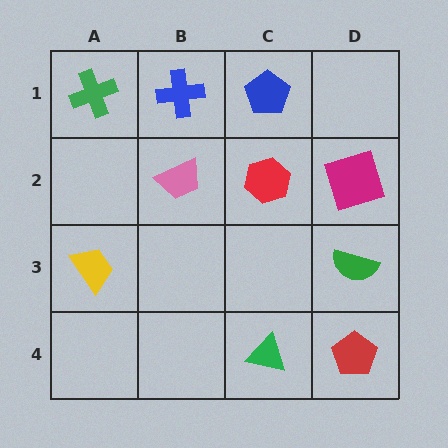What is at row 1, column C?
A blue pentagon.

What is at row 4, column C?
A green triangle.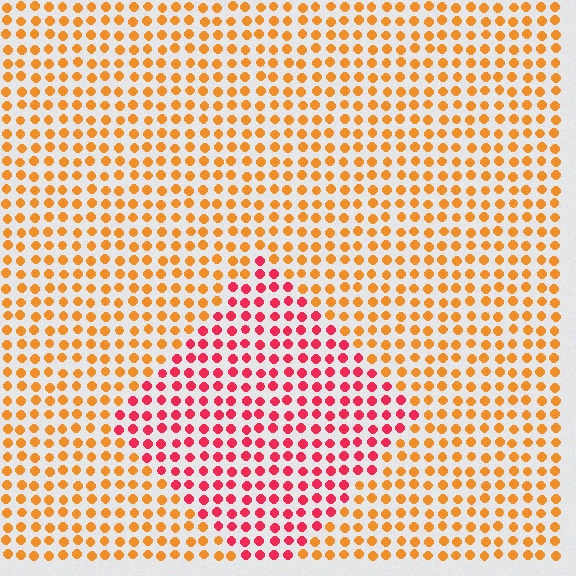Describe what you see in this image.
The image is filled with small orange elements in a uniform arrangement. A diamond-shaped region is visible where the elements are tinted to a slightly different hue, forming a subtle color boundary.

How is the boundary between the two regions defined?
The boundary is defined purely by a slight shift in hue (about 45 degrees). Spacing, size, and orientation are identical on both sides.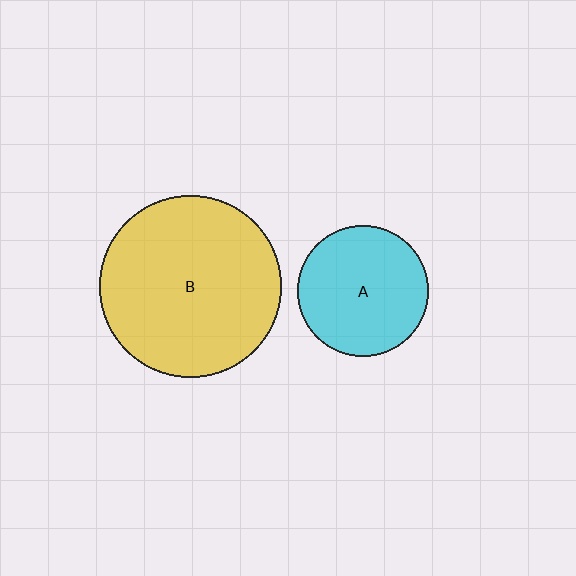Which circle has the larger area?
Circle B (yellow).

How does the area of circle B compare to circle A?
Approximately 1.9 times.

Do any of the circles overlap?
No, none of the circles overlap.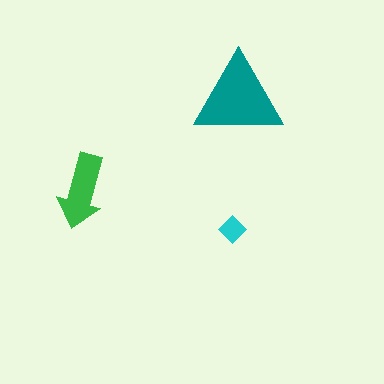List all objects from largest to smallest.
The teal triangle, the green arrow, the cyan diamond.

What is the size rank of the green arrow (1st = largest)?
2nd.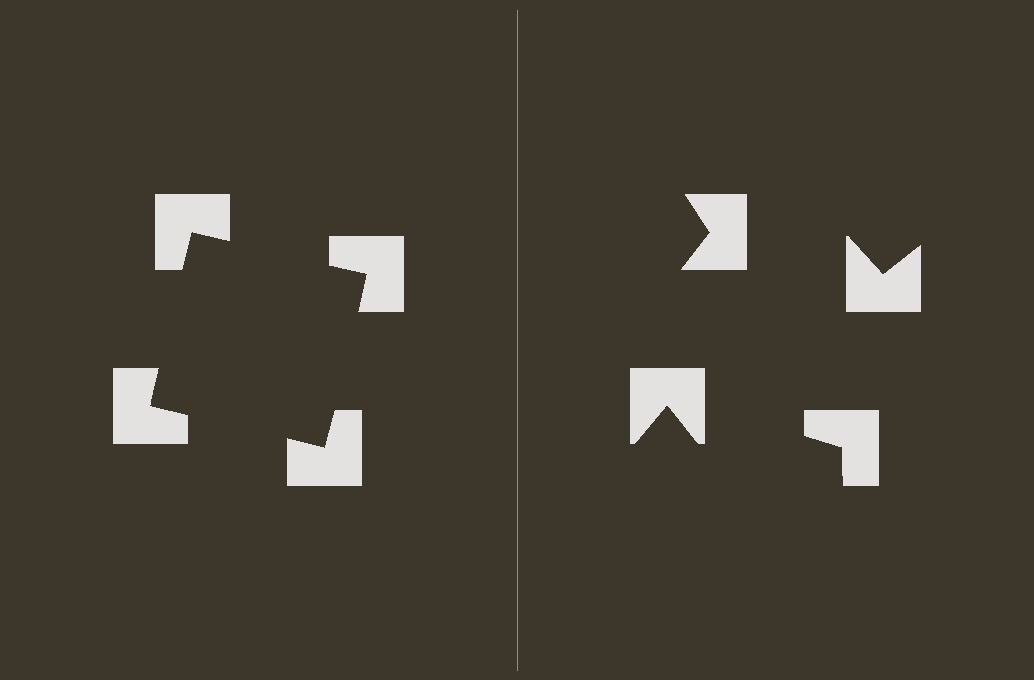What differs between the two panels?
The notched squares are positioned identically on both sides; only the wedge orientations differ. On the left they align to a square; on the right they are misaligned.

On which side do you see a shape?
An illusory square appears on the left side. On the right side the wedge cuts are rotated, so no coherent shape forms.